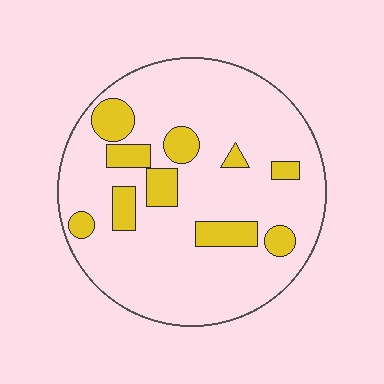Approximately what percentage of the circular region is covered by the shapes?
Approximately 15%.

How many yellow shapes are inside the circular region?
10.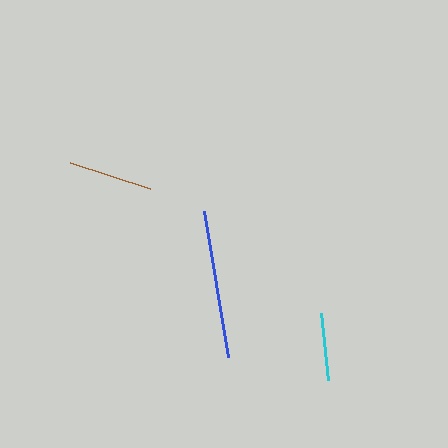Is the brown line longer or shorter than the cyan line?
The brown line is longer than the cyan line.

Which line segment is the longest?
The blue line is the longest at approximately 148 pixels.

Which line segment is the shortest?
The cyan line is the shortest at approximately 67 pixels.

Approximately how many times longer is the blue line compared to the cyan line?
The blue line is approximately 2.2 times the length of the cyan line.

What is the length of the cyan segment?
The cyan segment is approximately 67 pixels long.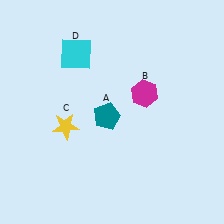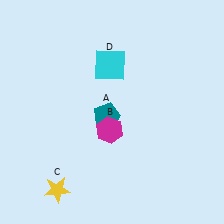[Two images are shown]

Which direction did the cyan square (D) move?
The cyan square (D) moved right.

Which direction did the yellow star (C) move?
The yellow star (C) moved down.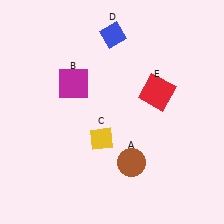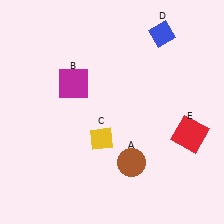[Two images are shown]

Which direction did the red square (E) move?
The red square (E) moved down.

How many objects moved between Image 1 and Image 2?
2 objects moved between the two images.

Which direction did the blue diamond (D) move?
The blue diamond (D) moved right.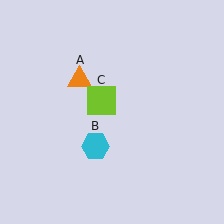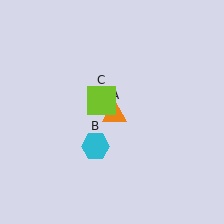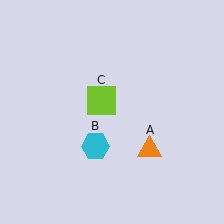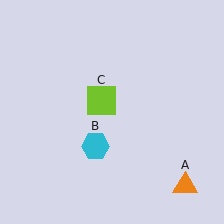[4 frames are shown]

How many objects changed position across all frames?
1 object changed position: orange triangle (object A).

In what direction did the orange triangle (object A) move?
The orange triangle (object A) moved down and to the right.